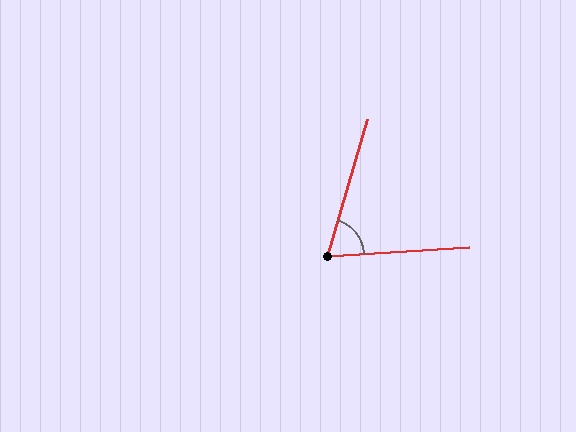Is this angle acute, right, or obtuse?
It is acute.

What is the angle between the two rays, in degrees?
Approximately 70 degrees.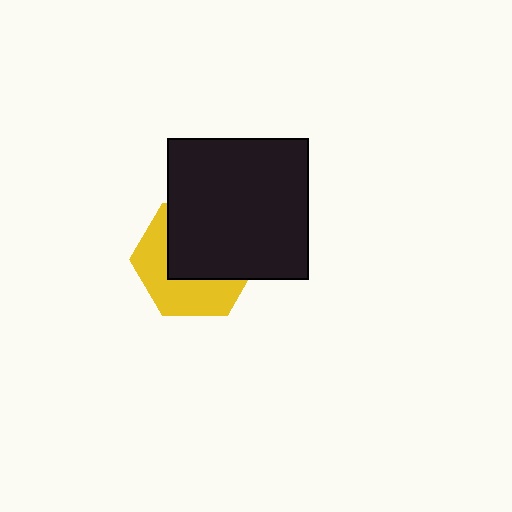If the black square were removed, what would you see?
You would see the complete yellow hexagon.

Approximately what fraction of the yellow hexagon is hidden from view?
Roughly 55% of the yellow hexagon is hidden behind the black square.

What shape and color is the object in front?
The object in front is a black square.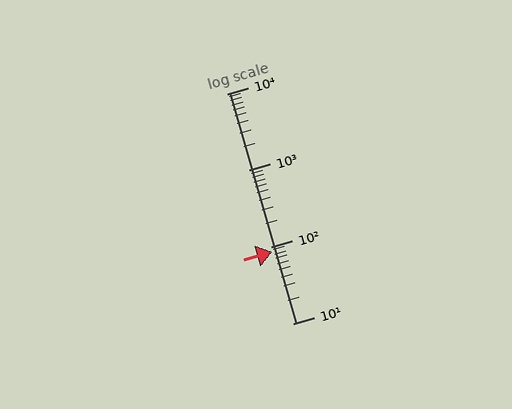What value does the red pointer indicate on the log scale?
The pointer indicates approximately 87.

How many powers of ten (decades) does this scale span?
The scale spans 3 decades, from 10 to 10000.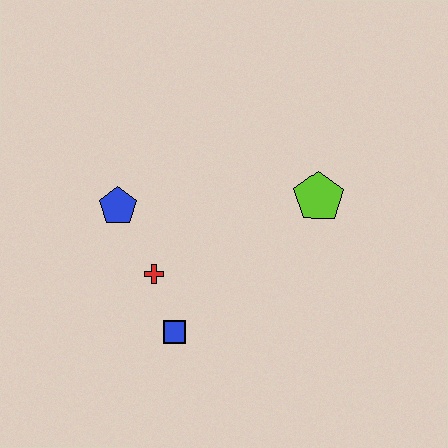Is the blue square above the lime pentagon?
No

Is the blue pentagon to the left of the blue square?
Yes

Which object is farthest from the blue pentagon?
The lime pentagon is farthest from the blue pentagon.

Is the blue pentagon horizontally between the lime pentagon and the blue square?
No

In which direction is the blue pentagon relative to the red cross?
The blue pentagon is above the red cross.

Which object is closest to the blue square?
The red cross is closest to the blue square.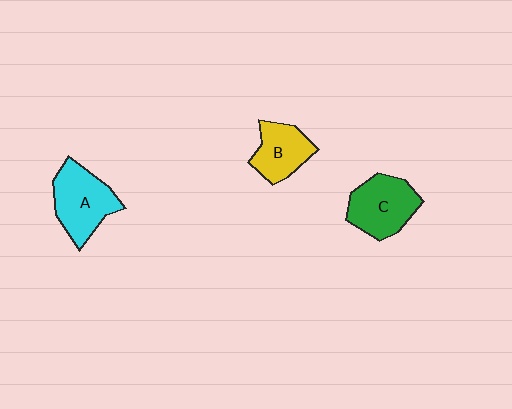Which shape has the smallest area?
Shape B (yellow).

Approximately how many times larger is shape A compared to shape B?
Approximately 1.4 times.